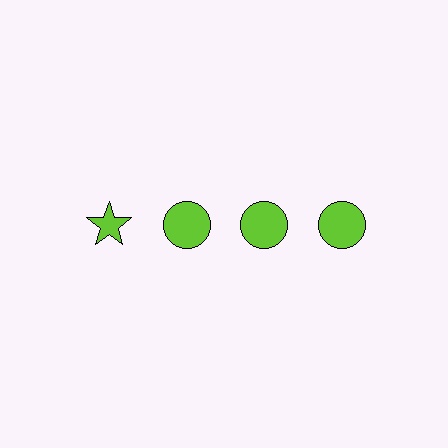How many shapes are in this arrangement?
There are 4 shapes arranged in a grid pattern.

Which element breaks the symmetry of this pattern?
The lime star in the top row, leftmost column breaks the symmetry. All other shapes are lime circles.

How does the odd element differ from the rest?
It has a different shape: star instead of circle.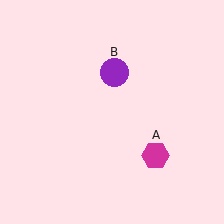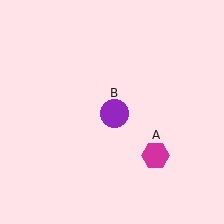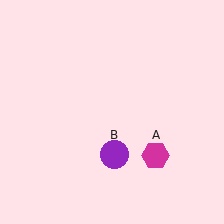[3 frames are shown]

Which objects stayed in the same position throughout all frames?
Magenta hexagon (object A) remained stationary.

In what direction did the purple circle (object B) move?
The purple circle (object B) moved down.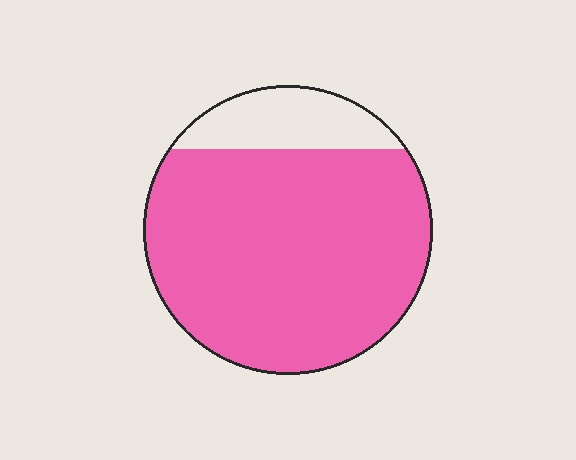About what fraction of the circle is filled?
About five sixths (5/6).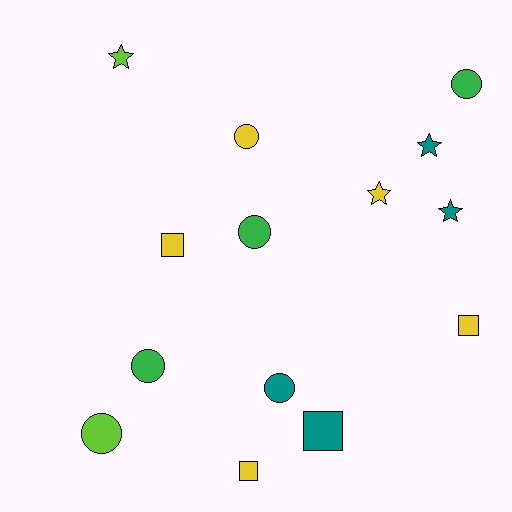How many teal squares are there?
There is 1 teal square.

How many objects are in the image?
There are 14 objects.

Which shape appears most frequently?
Circle, with 6 objects.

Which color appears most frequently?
Yellow, with 5 objects.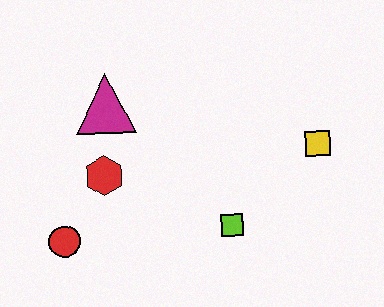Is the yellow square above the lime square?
Yes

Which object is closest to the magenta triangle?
The red hexagon is closest to the magenta triangle.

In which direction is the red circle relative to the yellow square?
The red circle is to the left of the yellow square.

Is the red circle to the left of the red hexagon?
Yes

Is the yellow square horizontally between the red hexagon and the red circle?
No